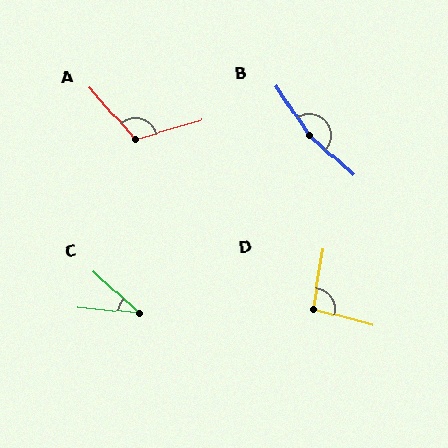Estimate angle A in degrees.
Approximately 115 degrees.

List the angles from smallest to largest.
C (38°), D (96°), A (115°), B (166°).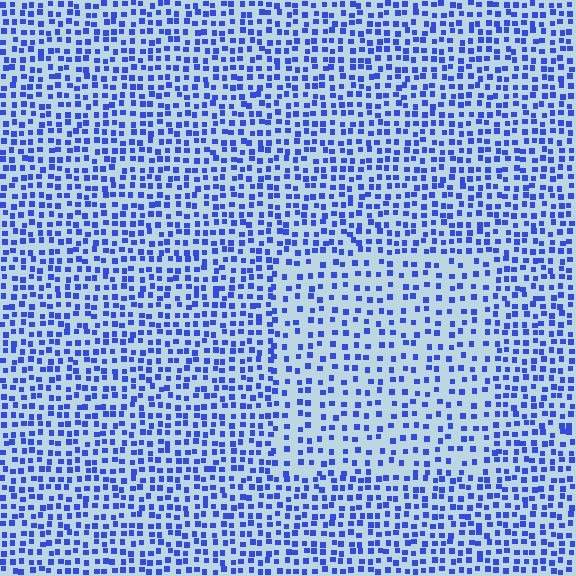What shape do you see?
I see a rectangle.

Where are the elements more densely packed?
The elements are more densely packed outside the rectangle boundary.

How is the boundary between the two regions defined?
The boundary is defined by a change in element density (approximately 1.6x ratio). All elements are the same color, size, and shape.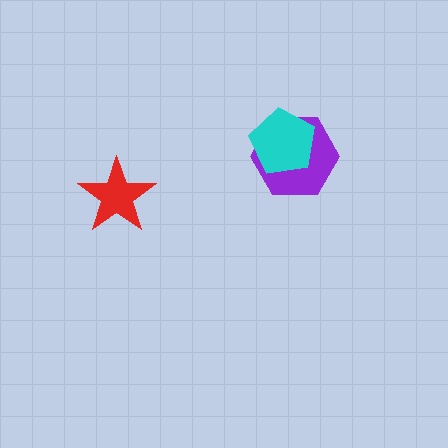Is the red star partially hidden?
No, no other shape covers it.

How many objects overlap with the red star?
0 objects overlap with the red star.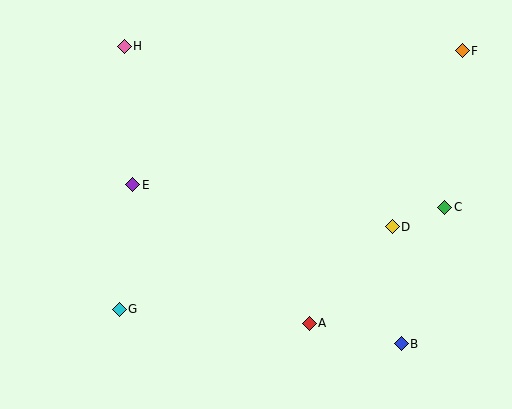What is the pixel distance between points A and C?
The distance between A and C is 178 pixels.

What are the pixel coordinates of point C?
Point C is at (445, 207).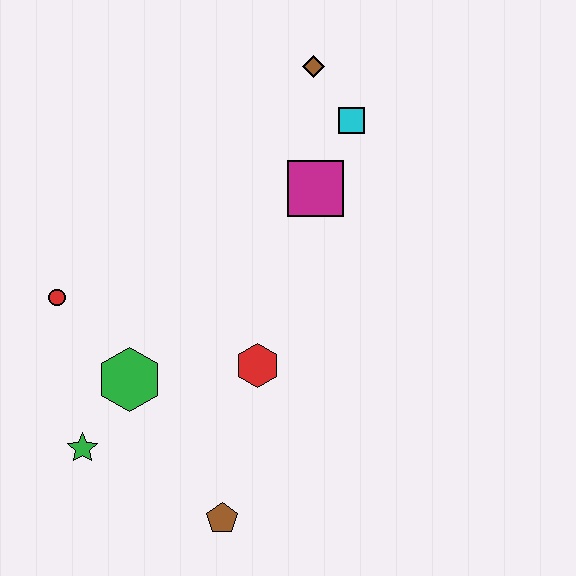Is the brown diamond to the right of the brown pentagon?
Yes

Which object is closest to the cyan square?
The brown diamond is closest to the cyan square.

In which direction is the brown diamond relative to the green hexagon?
The brown diamond is above the green hexagon.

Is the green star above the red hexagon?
No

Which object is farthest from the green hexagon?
The brown diamond is farthest from the green hexagon.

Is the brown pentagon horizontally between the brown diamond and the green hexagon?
Yes